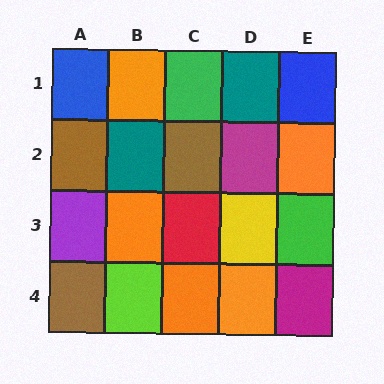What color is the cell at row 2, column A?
Brown.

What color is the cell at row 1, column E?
Blue.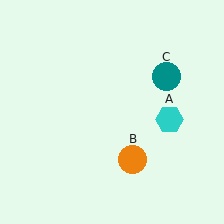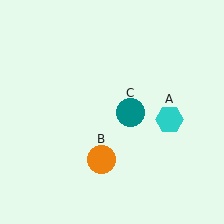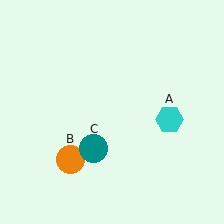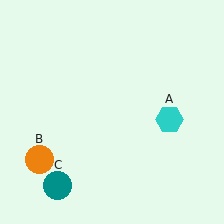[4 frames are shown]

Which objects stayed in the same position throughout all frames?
Cyan hexagon (object A) remained stationary.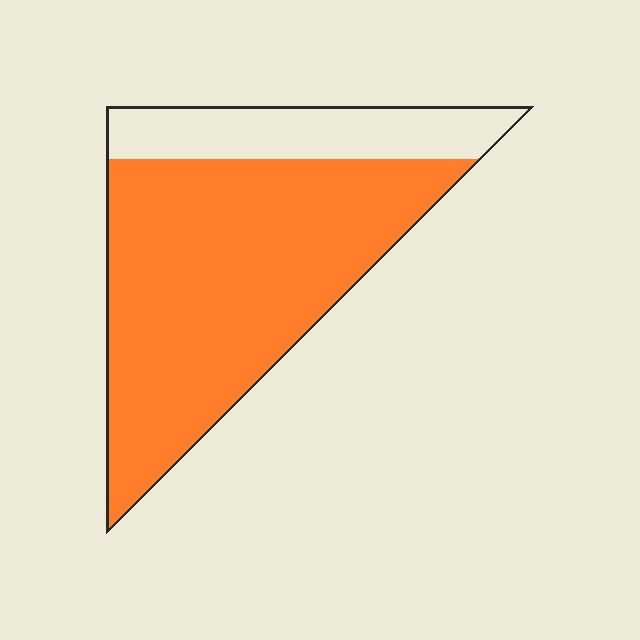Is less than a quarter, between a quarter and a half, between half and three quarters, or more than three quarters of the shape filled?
More than three quarters.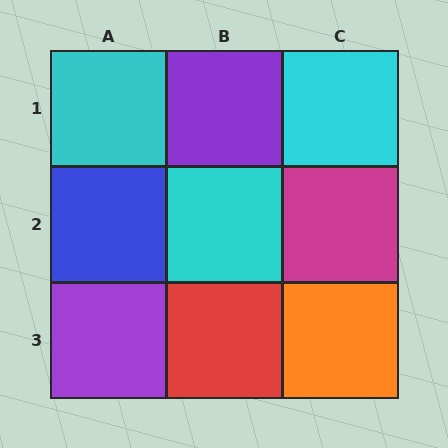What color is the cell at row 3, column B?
Red.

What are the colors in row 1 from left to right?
Cyan, purple, cyan.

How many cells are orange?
1 cell is orange.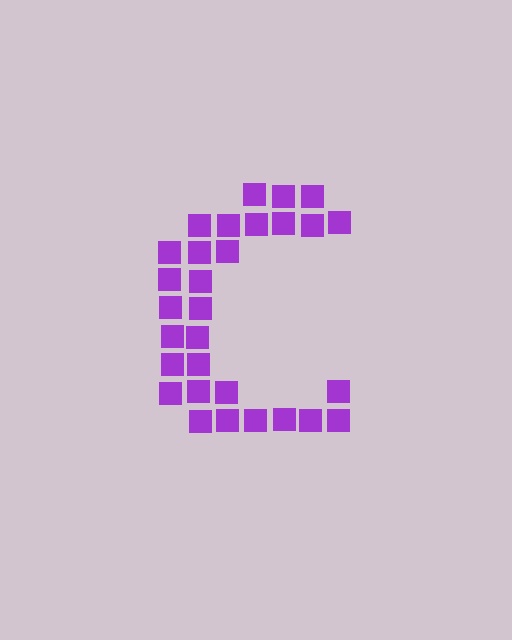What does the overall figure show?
The overall figure shows the letter C.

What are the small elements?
The small elements are squares.